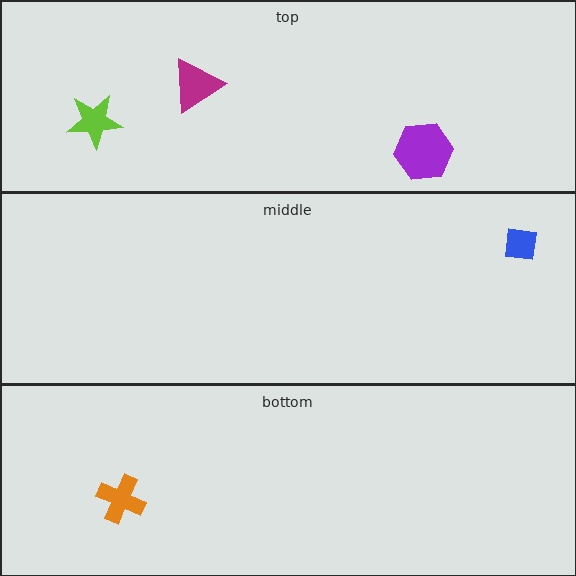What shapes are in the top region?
The purple hexagon, the magenta triangle, the lime star.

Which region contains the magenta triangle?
The top region.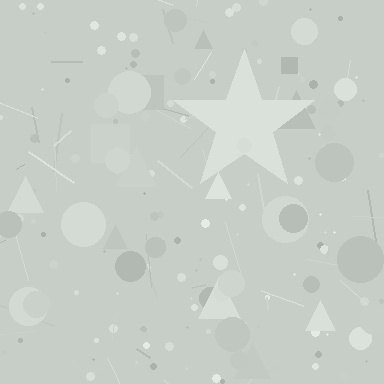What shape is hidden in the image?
A star is hidden in the image.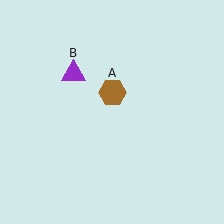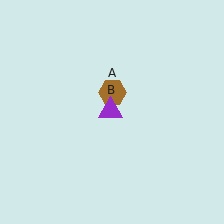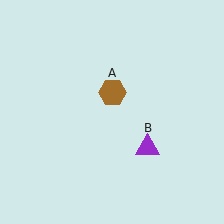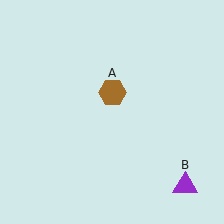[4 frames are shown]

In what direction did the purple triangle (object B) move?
The purple triangle (object B) moved down and to the right.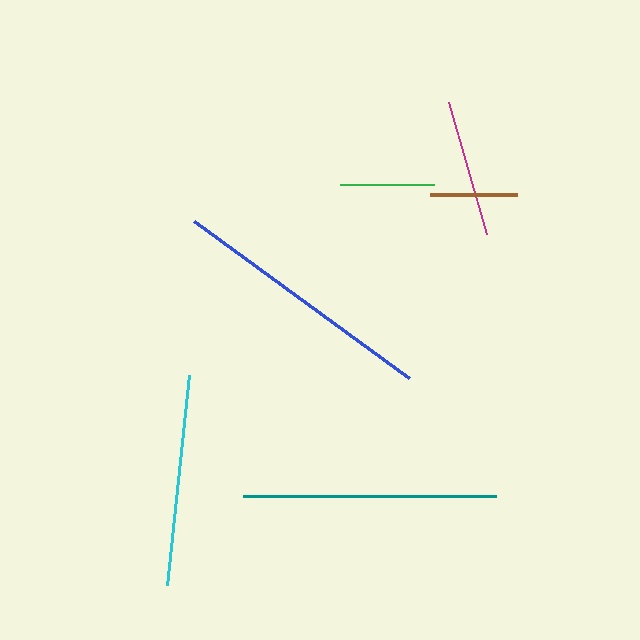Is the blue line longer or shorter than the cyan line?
The blue line is longer than the cyan line.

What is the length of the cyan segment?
The cyan segment is approximately 211 pixels long.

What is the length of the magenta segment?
The magenta segment is approximately 138 pixels long.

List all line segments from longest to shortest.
From longest to shortest: blue, teal, cyan, magenta, green, brown.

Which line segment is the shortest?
The brown line is the shortest at approximately 87 pixels.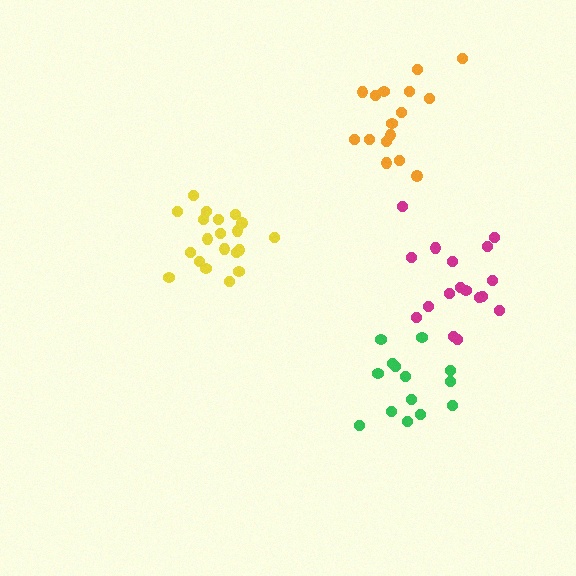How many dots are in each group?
Group 1: 14 dots, Group 2: 17 dots, Group 3: 16 dots, Group 4: 20 dots (67 total).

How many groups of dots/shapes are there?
There are 4 groups.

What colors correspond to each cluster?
The clusters are colored: green, magenta, orange, yellow.